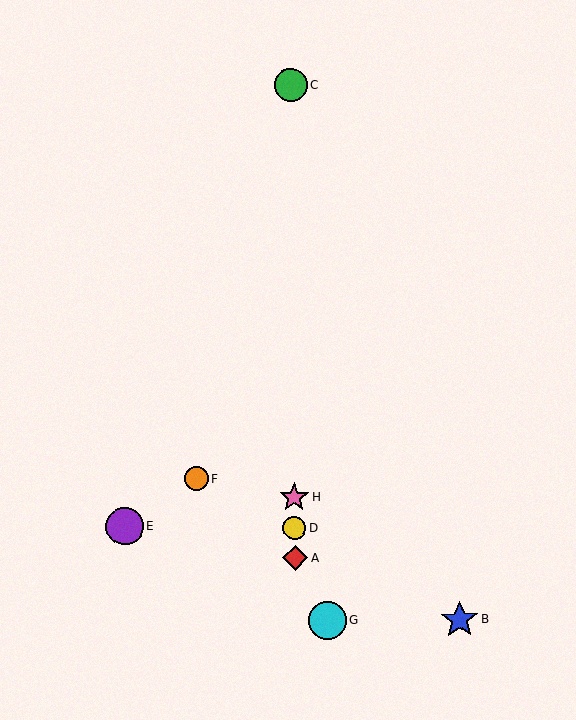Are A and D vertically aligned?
Yes, both are at x≈295.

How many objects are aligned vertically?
4 objects (A, C, D, H) are aligned vertically.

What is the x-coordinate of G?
Object G is at x≈327.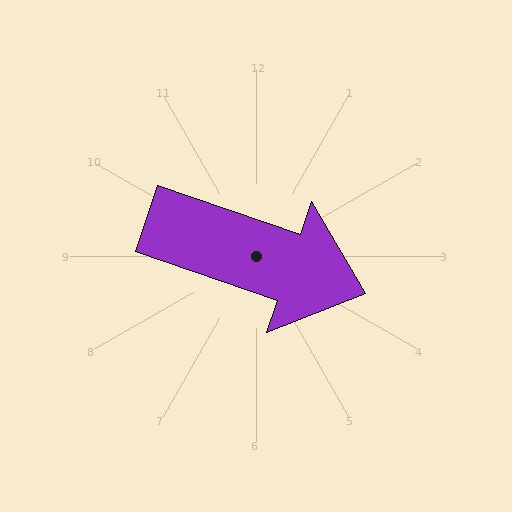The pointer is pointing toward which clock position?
Roughly 4 o'clock.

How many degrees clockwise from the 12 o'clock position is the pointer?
Approximately 109 degrees.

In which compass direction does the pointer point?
East.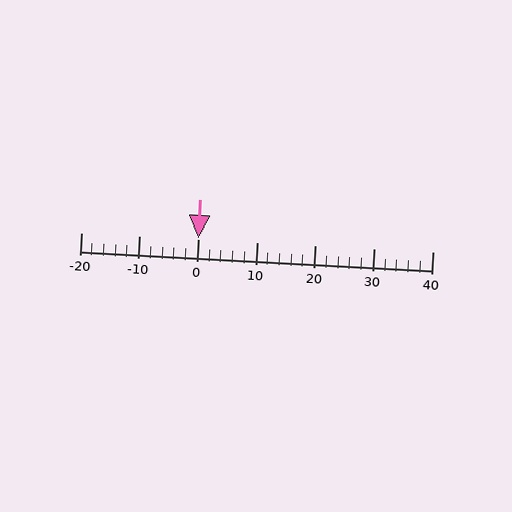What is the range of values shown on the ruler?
The ruler shows values from -20 to 40.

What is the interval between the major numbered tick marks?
The major tick marks are spaced 10 units apart.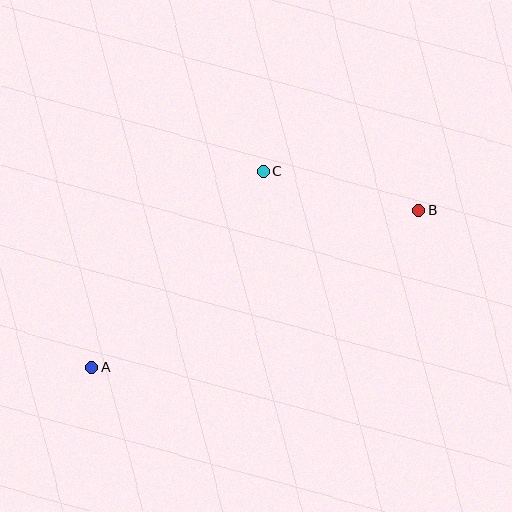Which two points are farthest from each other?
Points A and B are farthest from each other.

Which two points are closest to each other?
Points B and C are closest to each other.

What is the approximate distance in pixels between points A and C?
The distance between A and C is approximately 260 pixels.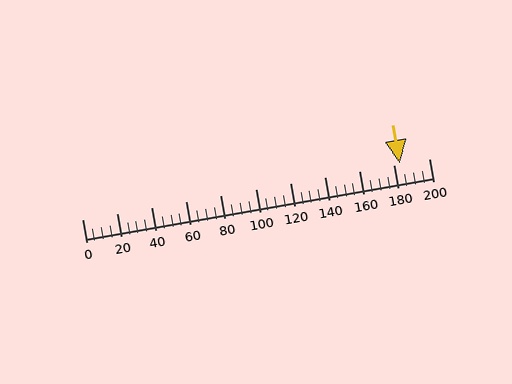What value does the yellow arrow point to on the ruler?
The yellow arrow points to approximately 183.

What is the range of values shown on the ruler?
The ruler shows values from 0 to 200.